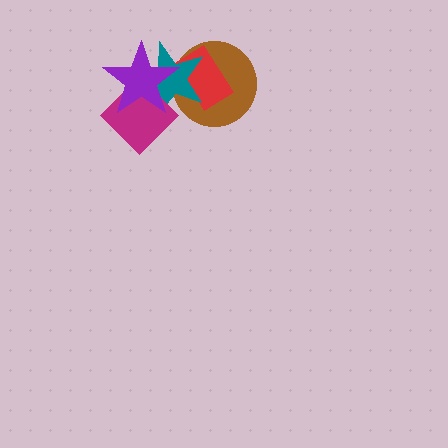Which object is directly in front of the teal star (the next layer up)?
The magenta diamond is directly in front of the teal star.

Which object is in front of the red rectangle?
The teal star is in front of the red rectangle.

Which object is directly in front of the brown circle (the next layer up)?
The red rectangle is directly in front of the brown circle.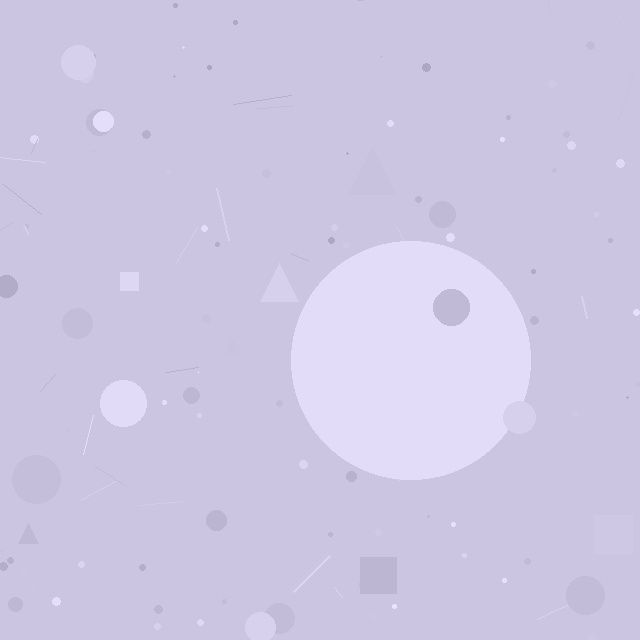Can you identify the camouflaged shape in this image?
The camouflaged shape is a circle.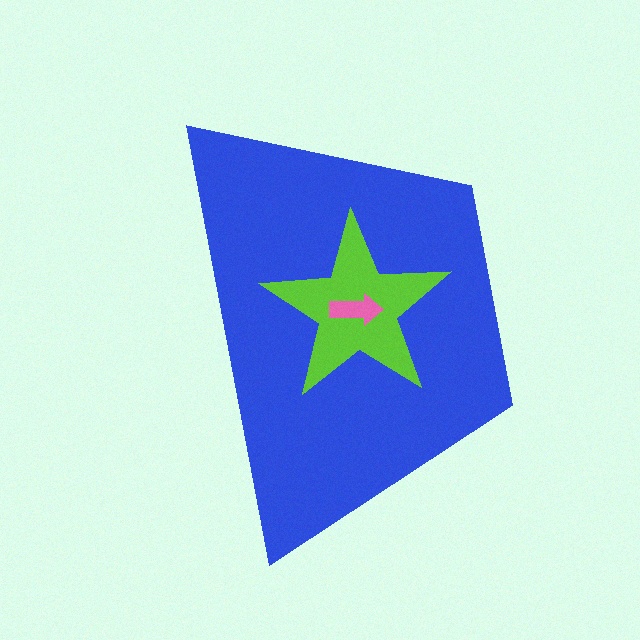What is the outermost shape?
The blue trapezoid.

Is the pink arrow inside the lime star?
Yes.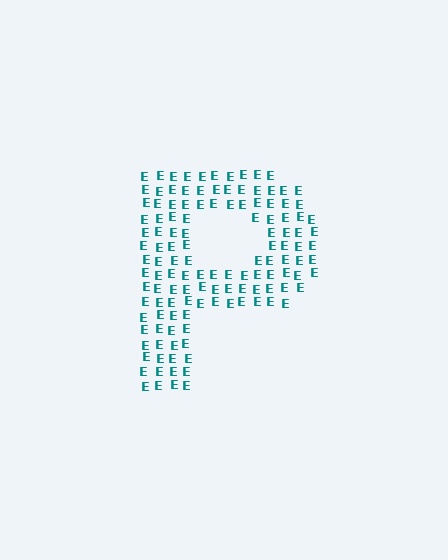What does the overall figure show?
The overall figure shows the letter P.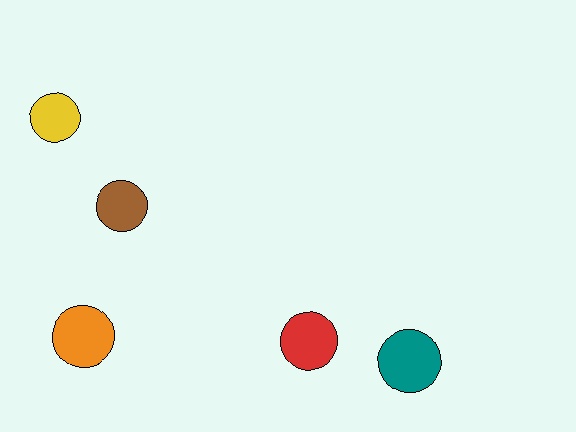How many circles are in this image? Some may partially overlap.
There are 5 circles.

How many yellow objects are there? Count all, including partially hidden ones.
There is 1 yellow object.